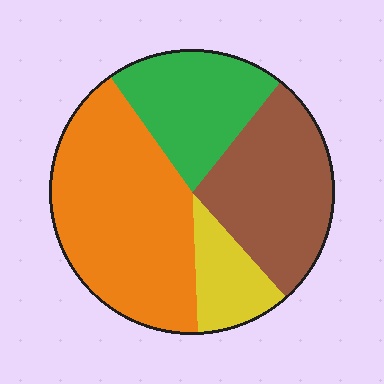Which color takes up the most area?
Orange, at roughly 40%.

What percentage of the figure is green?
Green covers 21% of the figure.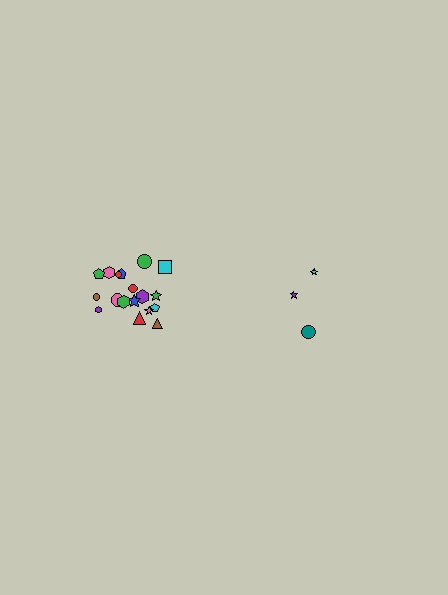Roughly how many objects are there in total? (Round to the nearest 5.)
Roughly 20 objects in total.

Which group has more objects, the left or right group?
The left group.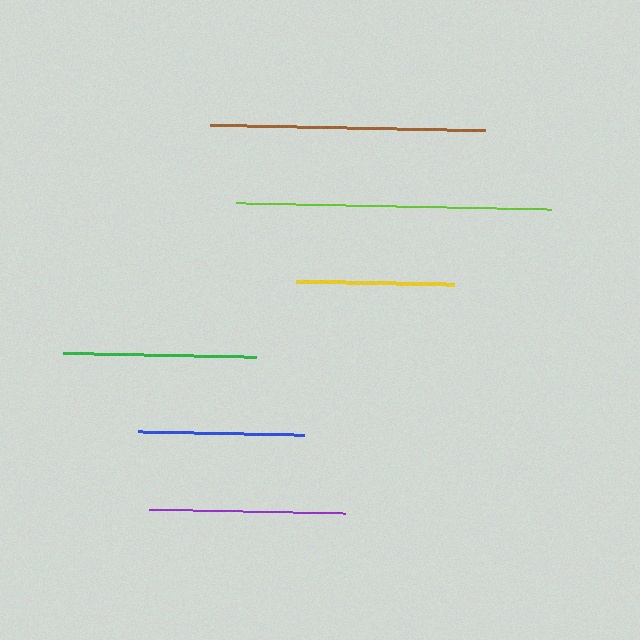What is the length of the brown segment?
The brown segment is approximately 274 pixels long.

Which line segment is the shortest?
The yellow line is the shortest at approximately 159 pixels.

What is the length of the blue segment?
The blue segment is approximately 166 pixels long.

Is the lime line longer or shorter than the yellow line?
The lime line is longer than the yellow line.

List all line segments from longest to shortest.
From longest to shortest: lime, brown, purple, green, blue, yellow.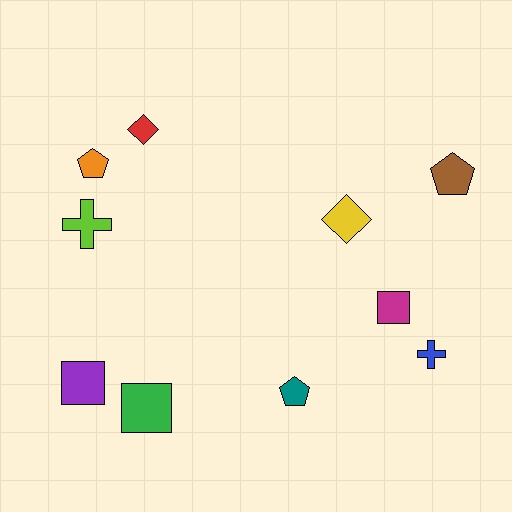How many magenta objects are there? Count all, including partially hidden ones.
There is 1 magenta object.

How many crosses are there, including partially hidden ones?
There are 2 crosses.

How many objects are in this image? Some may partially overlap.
There are 10 objects.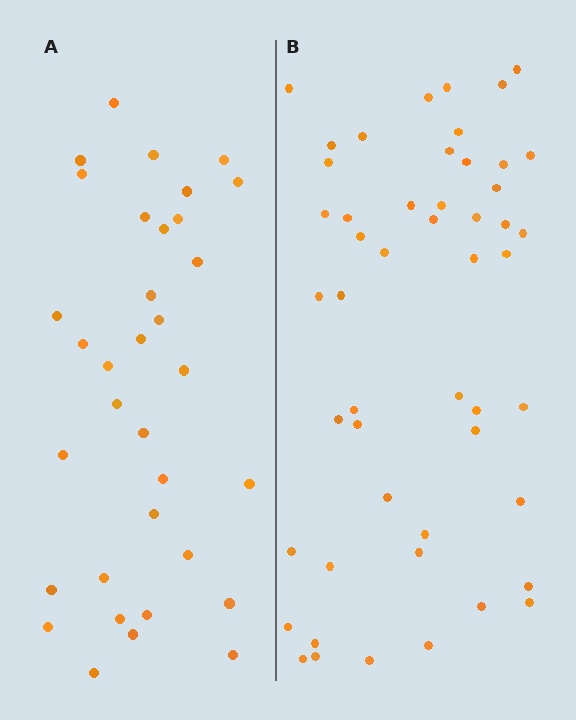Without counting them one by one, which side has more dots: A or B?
Region B (the right region) has more dots.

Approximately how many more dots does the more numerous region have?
Region B has approximately 15 more dots than region A.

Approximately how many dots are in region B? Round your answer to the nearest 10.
About 50 dots.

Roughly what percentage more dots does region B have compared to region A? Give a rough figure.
About 45% more.